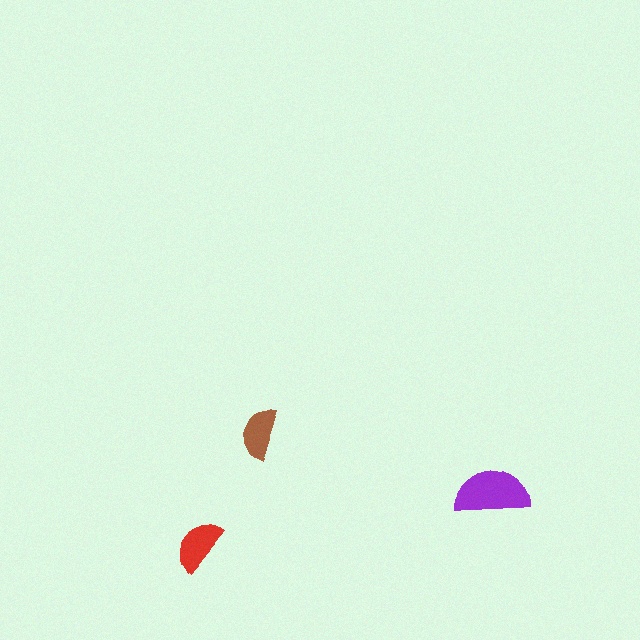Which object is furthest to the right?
The purple semicircle is rightmost.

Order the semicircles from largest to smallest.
the purple one, the red one, the brown one.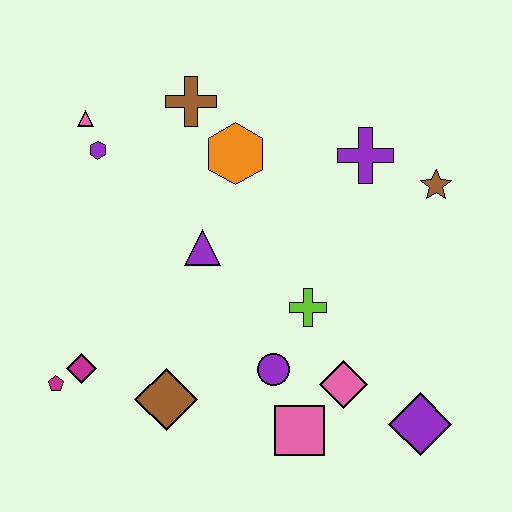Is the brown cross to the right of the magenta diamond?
Yes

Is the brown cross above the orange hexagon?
Yes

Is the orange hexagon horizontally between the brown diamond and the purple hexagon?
No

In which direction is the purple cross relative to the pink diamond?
The purple cross is above the pink diamond.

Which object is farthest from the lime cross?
The pink triangle is farthest from the lime cross.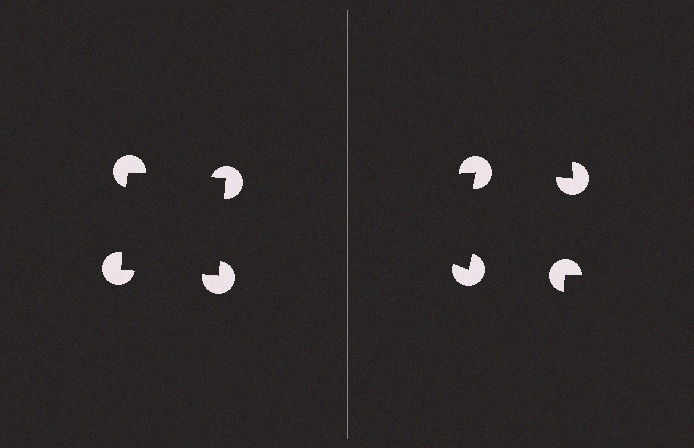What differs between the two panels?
The pac-man discs are positioned identically on both sides; only the wedge orientations differ. On the left they align to a square; on the right they are misaligned.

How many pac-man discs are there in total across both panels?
8 — 4 on each side.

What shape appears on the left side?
An illusory square.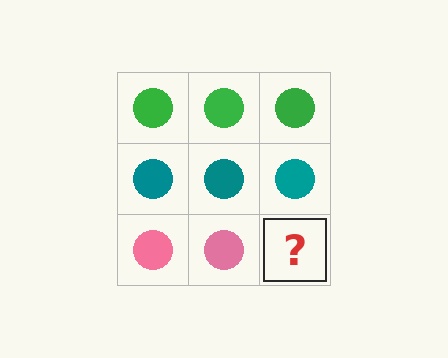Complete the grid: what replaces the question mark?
The question mark should be replaced with a pink circle.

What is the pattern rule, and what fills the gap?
The rule is that each row has a consistent color. The gap should be filled with a pink circle.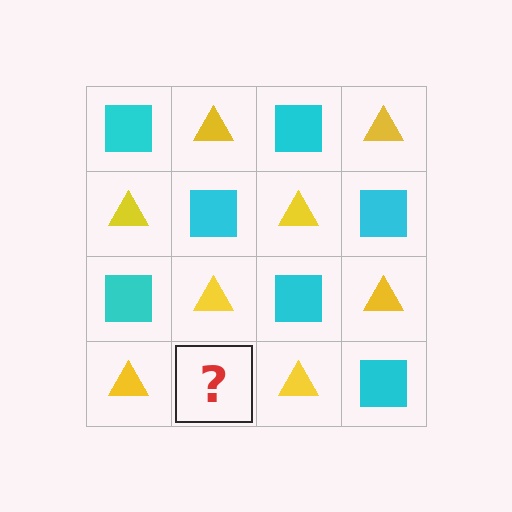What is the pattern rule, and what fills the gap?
The rule is that it alternates cyan square and yellow triangle in a checkerboard pattern. The gap should be filled with a cyan square.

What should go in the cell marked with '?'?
The missing cell should contain a cyan square.